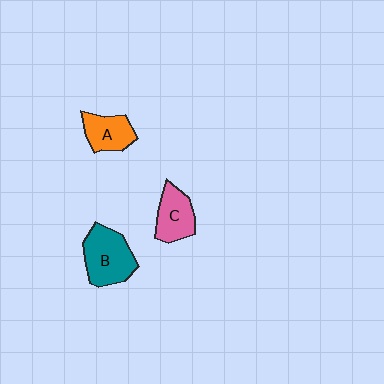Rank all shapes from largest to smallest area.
From largest to smallest: B (teal), C (pink), A (orange).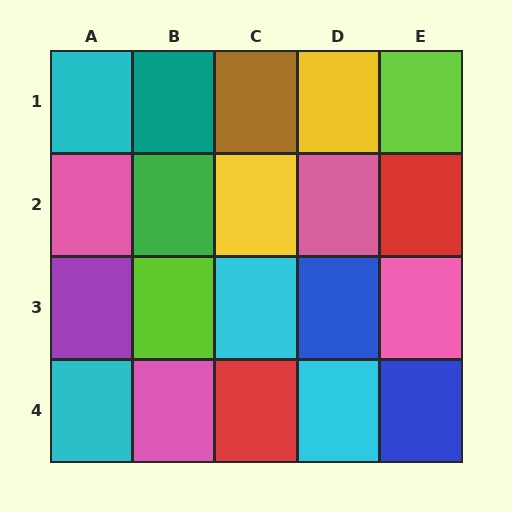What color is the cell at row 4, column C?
Red.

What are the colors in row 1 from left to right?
Cyan, teal, brown, yellow, lime.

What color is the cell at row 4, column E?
Blue.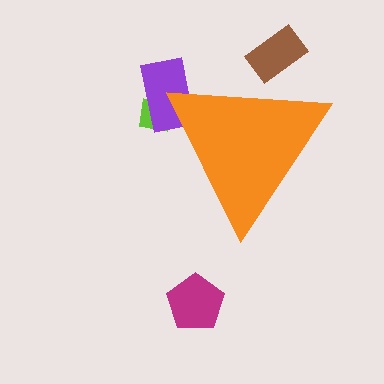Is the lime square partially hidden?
Yes, the lime square is partially hidden behind the orange triangle.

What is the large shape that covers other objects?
An orange triangle.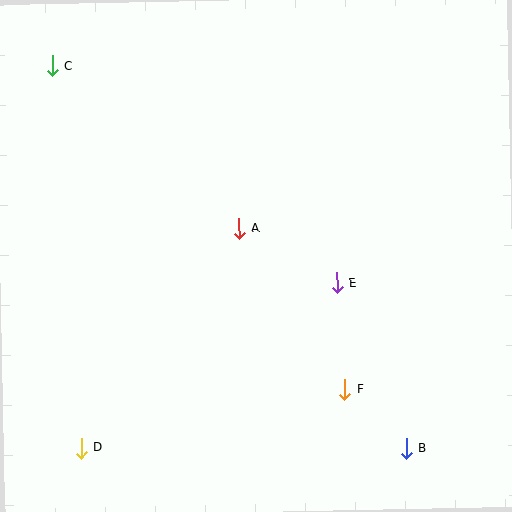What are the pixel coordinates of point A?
Point A is at (239, 229).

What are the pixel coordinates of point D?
Point D is at (81, 448).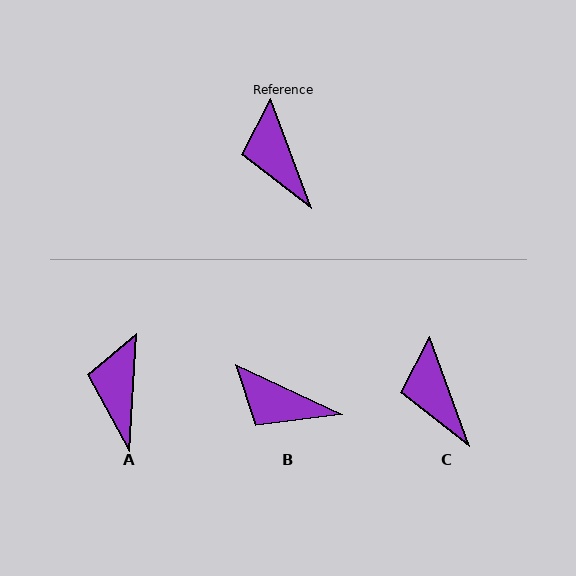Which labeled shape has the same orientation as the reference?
C.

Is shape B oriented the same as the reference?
No, it is off by about 45 degrees.